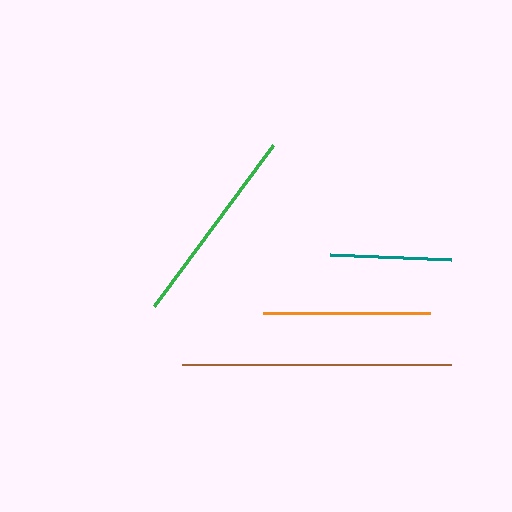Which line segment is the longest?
The brown line is the longest at approximately 268 pixels.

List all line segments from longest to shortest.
From longest to shortest: brown, green, orange, teal.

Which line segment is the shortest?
The teal line is the shortest at approximately 120 pixels.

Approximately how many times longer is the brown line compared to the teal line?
The brown line is approximately 2.2 times the length of the teal line.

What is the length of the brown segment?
The brown segment is approximately 268 pixels long.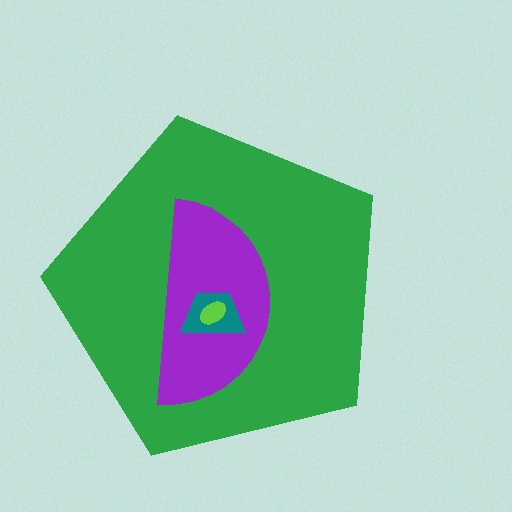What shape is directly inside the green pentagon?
The purple semicircle.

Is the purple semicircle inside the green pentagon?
Yes.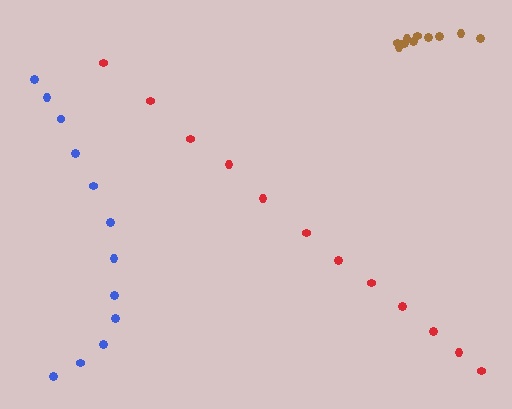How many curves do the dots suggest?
There are 3 distinct paths.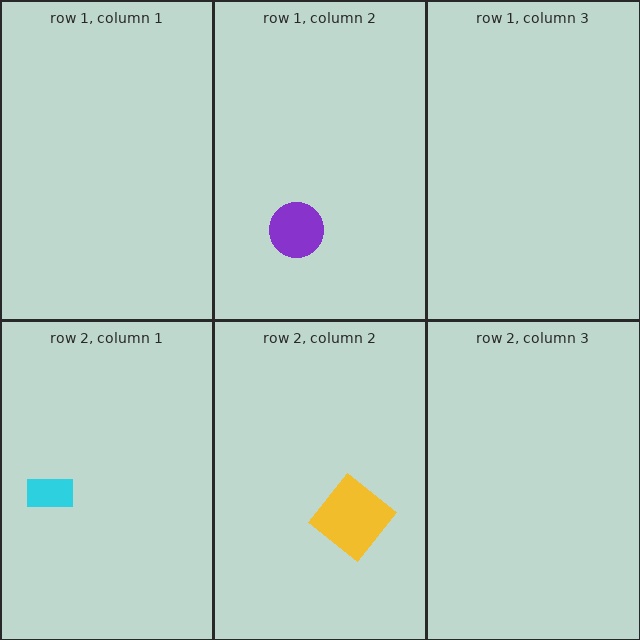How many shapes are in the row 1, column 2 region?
1.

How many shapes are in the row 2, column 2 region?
1.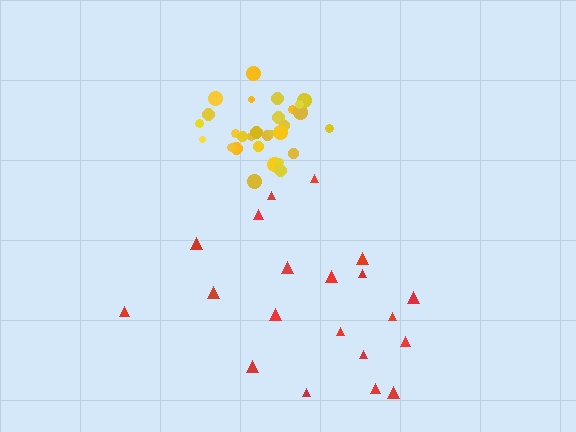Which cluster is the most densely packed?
Yellow.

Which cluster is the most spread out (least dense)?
Red.